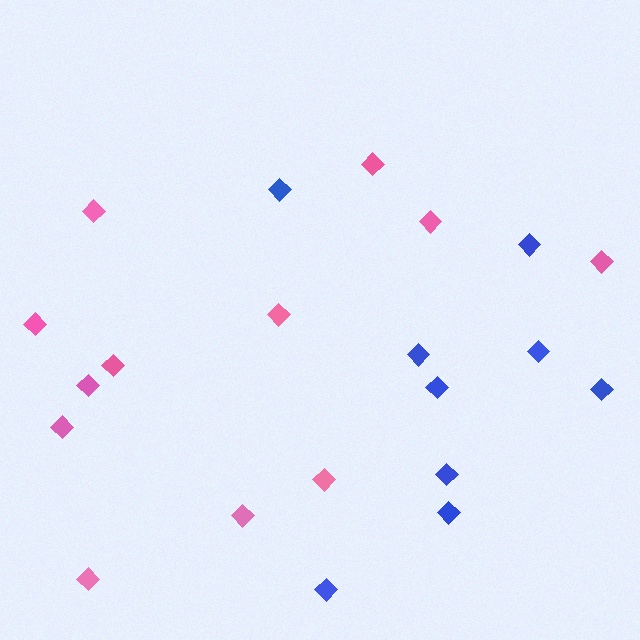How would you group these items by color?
There are 2 groups: one group of pink diamonds (12) and one group of blue diamonds (9).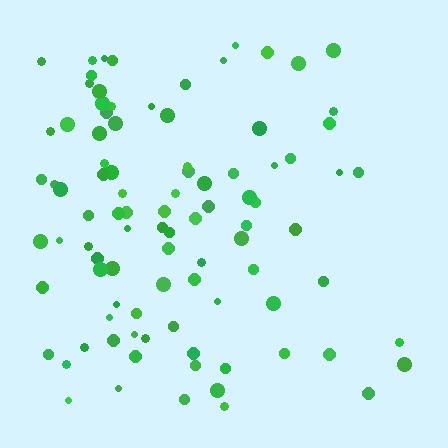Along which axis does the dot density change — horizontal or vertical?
Horizontal.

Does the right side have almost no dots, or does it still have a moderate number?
Still a moderate number, just noticeably fewer than the left.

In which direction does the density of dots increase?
From right to left, with the left side densest.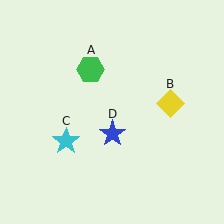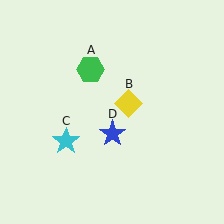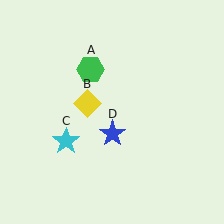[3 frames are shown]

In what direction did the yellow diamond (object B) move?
The yellow diamond (object B) moved left.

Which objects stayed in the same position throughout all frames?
Green hexagon (object A) and cyan star (object C) and blue star (object D) remained stationary.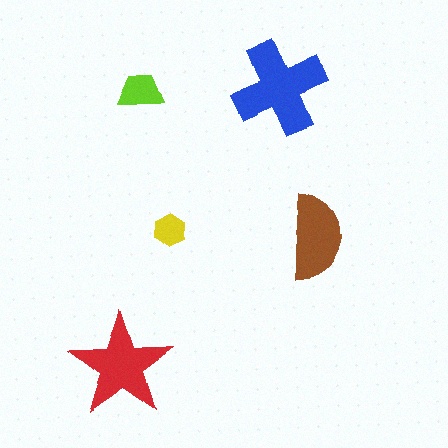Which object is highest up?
The lime trapezoid is topmost.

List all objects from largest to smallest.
The blue cross, the red star, the brown semicircle, the lime trapezoid, the yellow hexagon.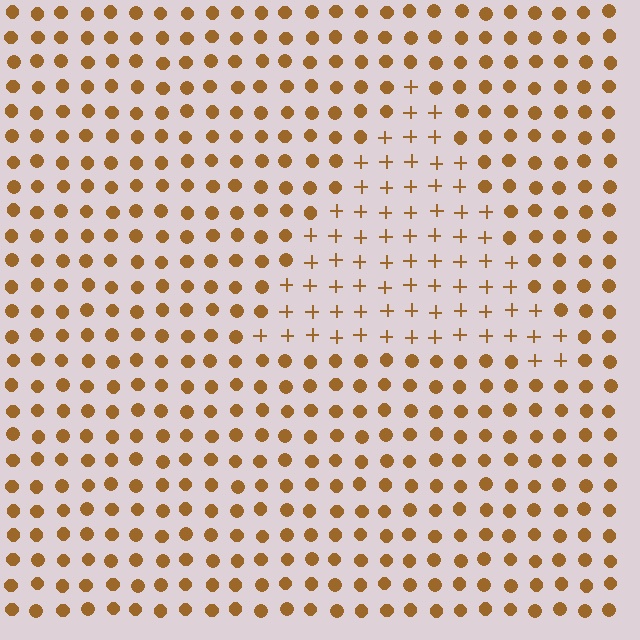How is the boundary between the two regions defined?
The boundary is defined by a change in element shape: plus signs inside vs. circles outside. All elements share the same color and spacing.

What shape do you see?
I see a triangle.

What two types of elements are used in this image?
The image uses plus signs inside the triangle region and circles outside it.